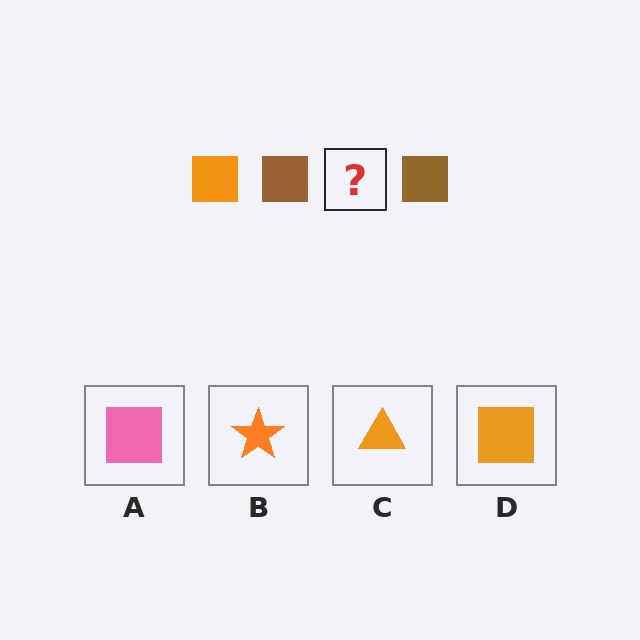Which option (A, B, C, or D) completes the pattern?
D.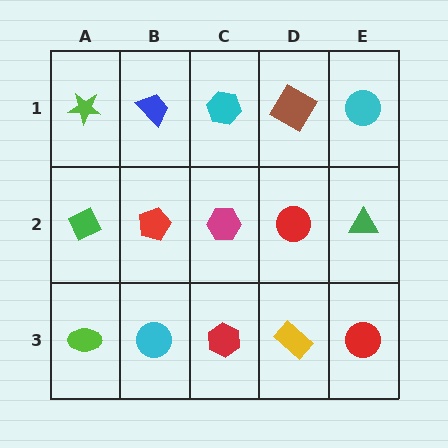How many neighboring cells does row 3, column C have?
3.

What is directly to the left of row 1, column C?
A blue trapezoid.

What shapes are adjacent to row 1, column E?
A green triangle (row 2, column E), a brown diamond (row 1, column D).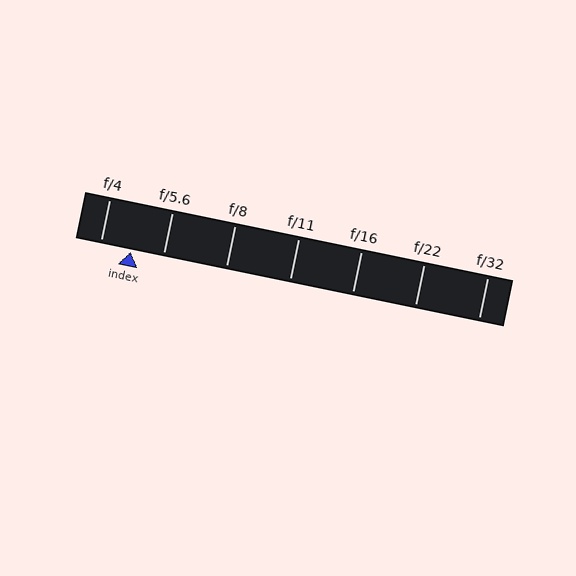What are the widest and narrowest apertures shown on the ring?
The widest aperture shown is f/4 and the narrowest is f/32.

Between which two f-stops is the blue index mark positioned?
The index mark is between f/4 and f/5.6.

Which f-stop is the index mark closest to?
The index mark is closest to f/4.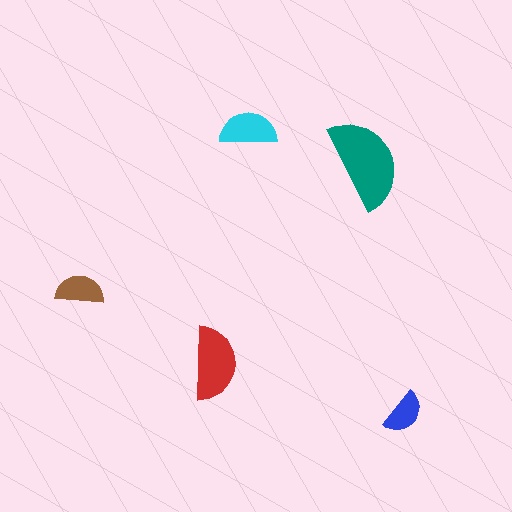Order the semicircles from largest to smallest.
the teal one, the red one, the cyan one, the brown one, the blue one.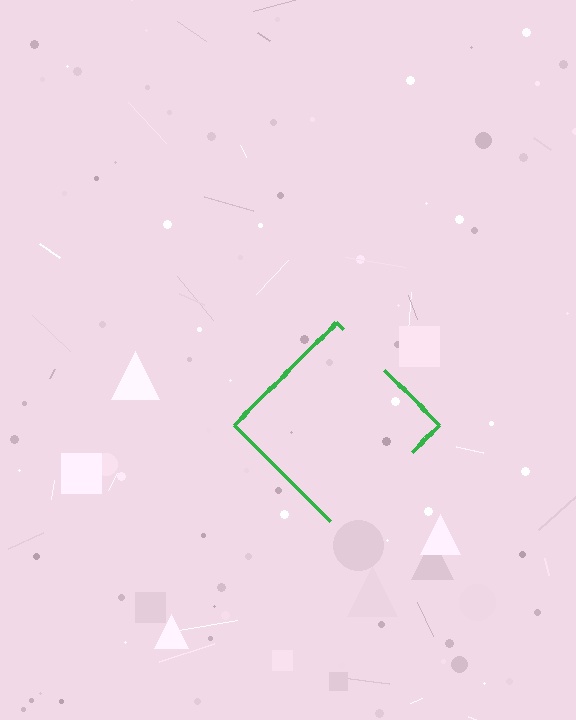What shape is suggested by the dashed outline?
The dashed outline suggests a diamond.